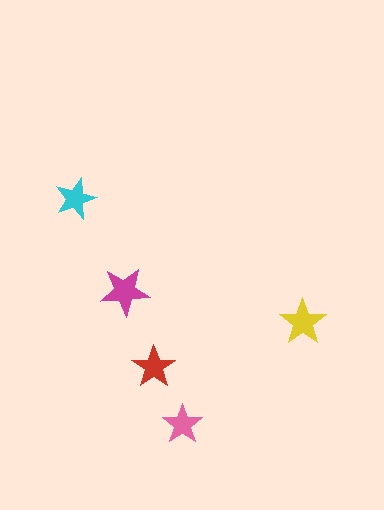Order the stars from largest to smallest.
the magenta one, the yellow one, the red one, the cyan one, the pink one.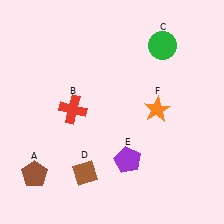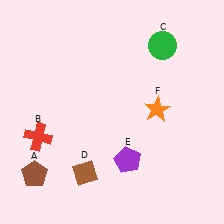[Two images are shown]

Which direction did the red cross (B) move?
The red cross (B) moved left.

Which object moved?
The red cross (B) moved left.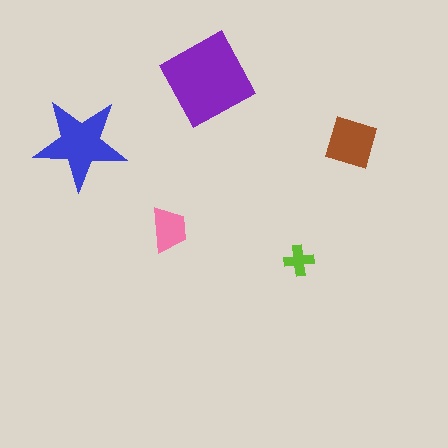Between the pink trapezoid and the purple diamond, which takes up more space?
The purple diamond.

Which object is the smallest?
The lime cross.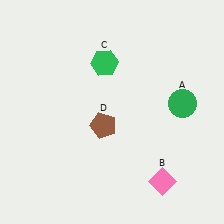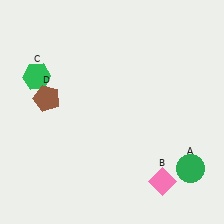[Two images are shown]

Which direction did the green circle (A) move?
The green circle (A) moved down.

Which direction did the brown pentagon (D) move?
The brown pentagon (D) moved left.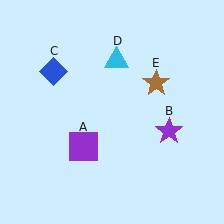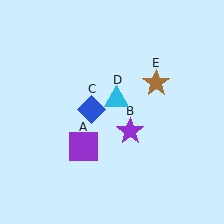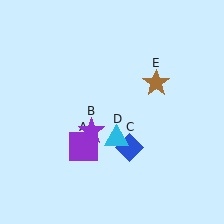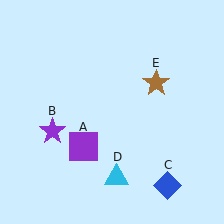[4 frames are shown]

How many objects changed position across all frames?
3 objects changed position: purple star (object B), blue diamond (object C), cyan triangle (object D).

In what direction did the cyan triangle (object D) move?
The cyan triangle (object D) moved down.